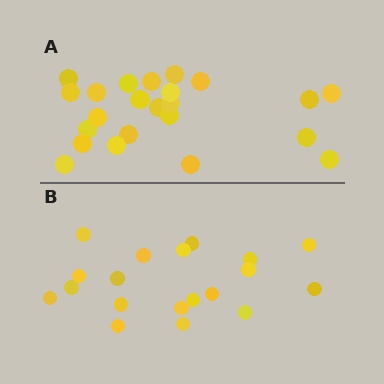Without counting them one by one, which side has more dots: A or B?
Region A (the top region) has more dots.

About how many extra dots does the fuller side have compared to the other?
Region A has about 4 more dots than region B.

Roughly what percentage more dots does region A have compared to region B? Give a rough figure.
About 20% more.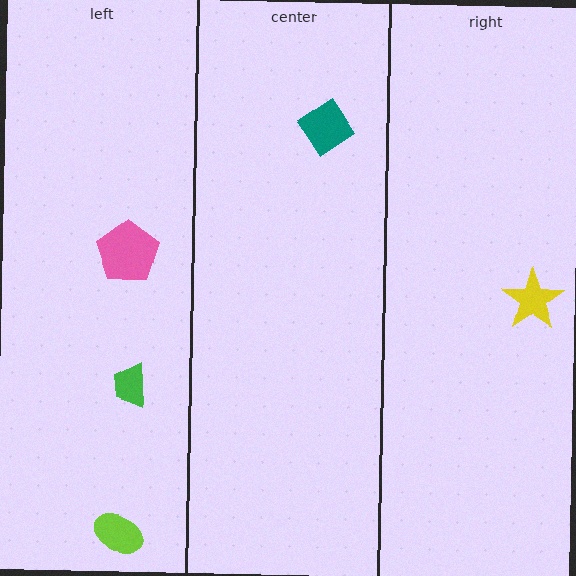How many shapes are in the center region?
1.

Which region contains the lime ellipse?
The left region.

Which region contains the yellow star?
The right region.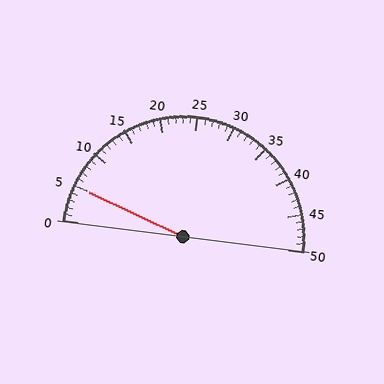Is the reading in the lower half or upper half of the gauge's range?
The reading is in the lower half of the range (0 to 50).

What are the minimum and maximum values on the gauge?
The gauge ranges from 0 to 50.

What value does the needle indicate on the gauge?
The needle indicates approximately 5.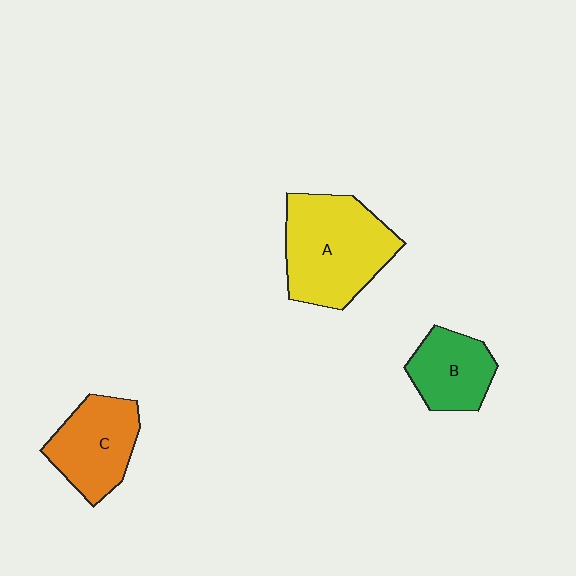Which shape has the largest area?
Shape A (yellow).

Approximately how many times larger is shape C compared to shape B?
Approximately 1.2 times.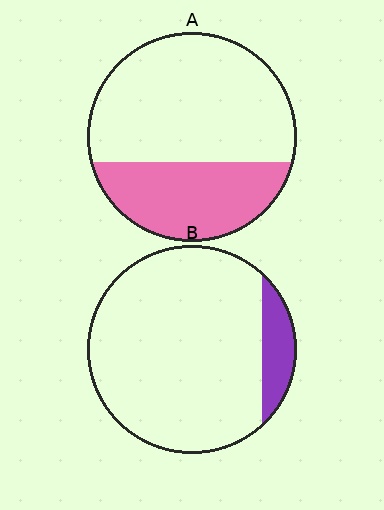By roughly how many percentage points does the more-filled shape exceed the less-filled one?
By roughly 25 percentage points (A over B).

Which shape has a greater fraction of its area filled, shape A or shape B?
Shape A.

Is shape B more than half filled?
No.